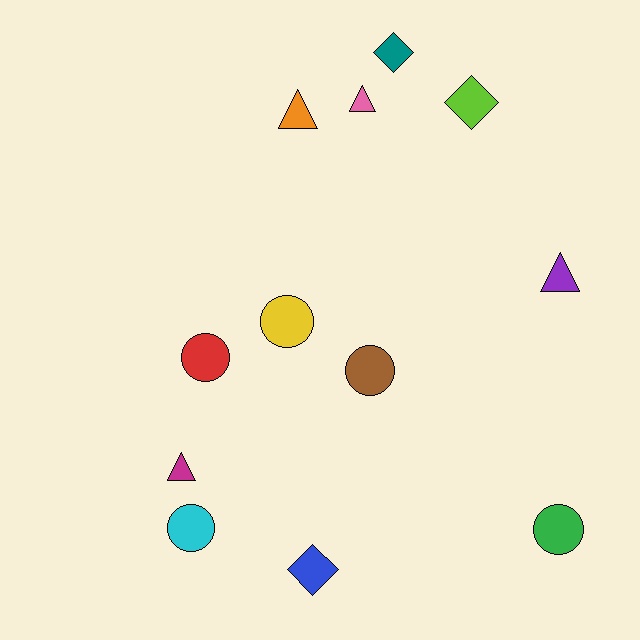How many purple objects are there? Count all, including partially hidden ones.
There is 1 purple object.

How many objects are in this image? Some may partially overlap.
There are 12 objects.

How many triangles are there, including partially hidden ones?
There are 4 triangles.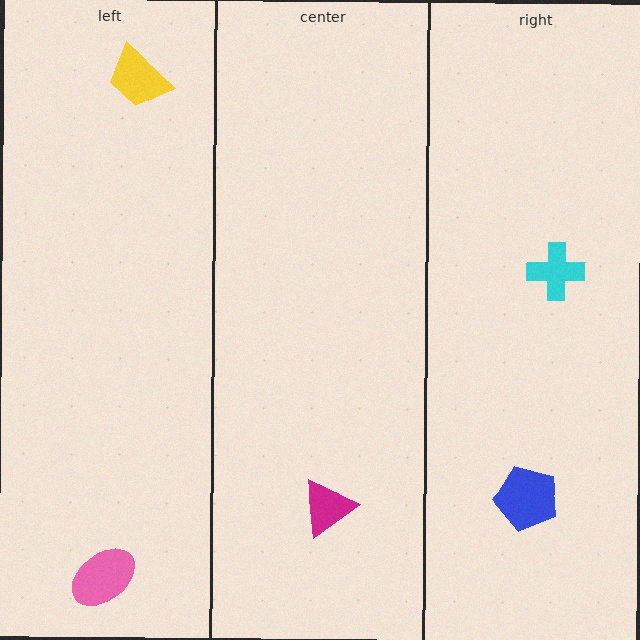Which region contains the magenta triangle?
The center region.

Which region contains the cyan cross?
The right region.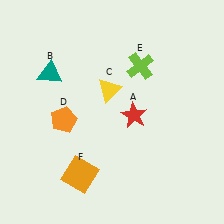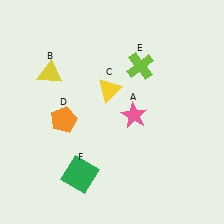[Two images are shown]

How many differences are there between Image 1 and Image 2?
There are 3 differences between the two images.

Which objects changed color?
A changed from red to pink. B changed from teal to yellow. F changed from orange to green.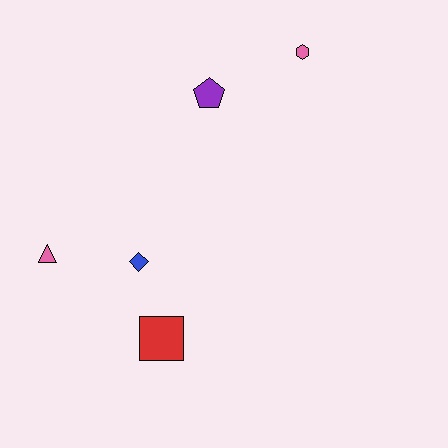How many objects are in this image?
There are 5 objects.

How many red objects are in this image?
There is 1 red object.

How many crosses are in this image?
There are no crosses.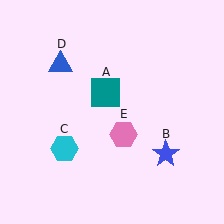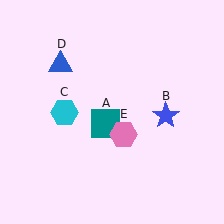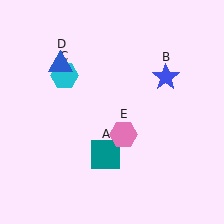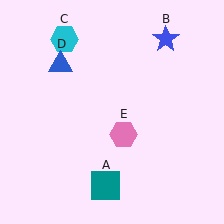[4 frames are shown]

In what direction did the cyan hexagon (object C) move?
The cyan hexagon (object C) moved up.